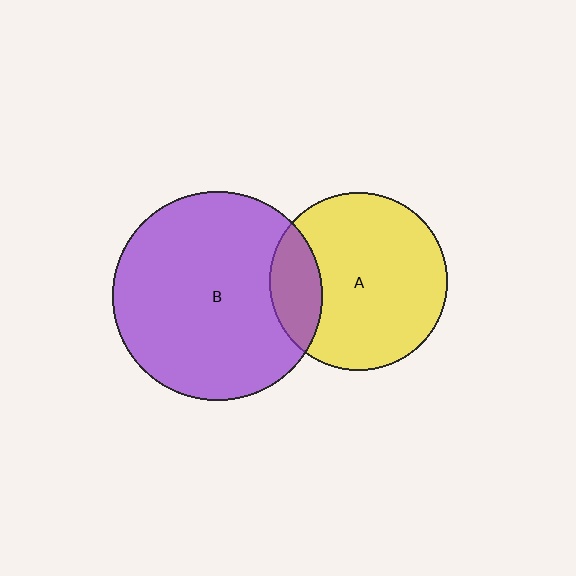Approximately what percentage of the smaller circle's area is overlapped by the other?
Approximately 20%.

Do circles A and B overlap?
Yes.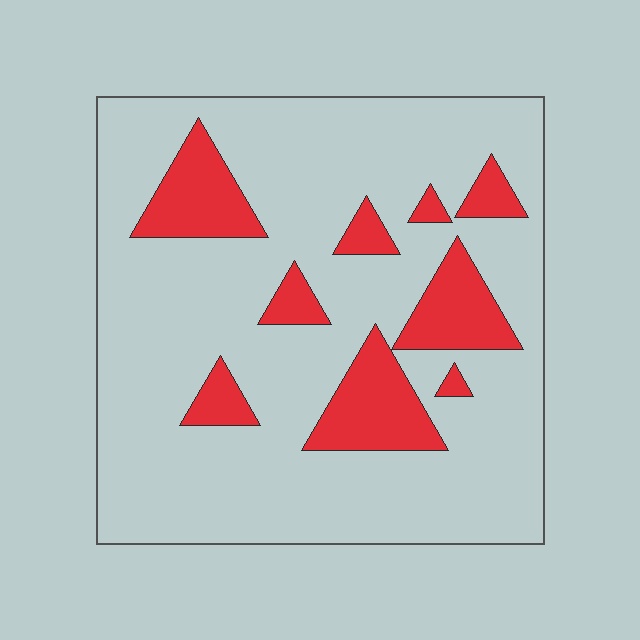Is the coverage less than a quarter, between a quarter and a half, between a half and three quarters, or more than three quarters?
Less than a quarter.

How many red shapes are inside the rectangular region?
9.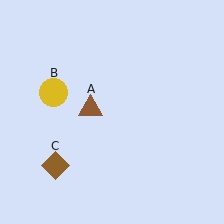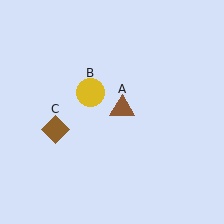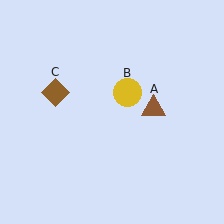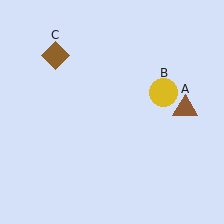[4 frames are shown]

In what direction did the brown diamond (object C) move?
The brown diamond (object C) moved up.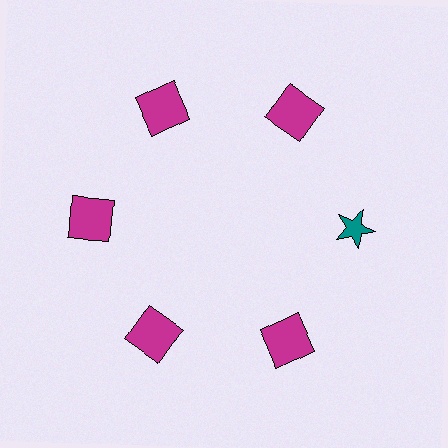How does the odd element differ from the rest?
It differs in both color (teal instead of magenta) and shape (star instead of square).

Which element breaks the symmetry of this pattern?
The teal star at roughly the 3 o'clock position breaks the symmetry. All other shapes are magenta squares.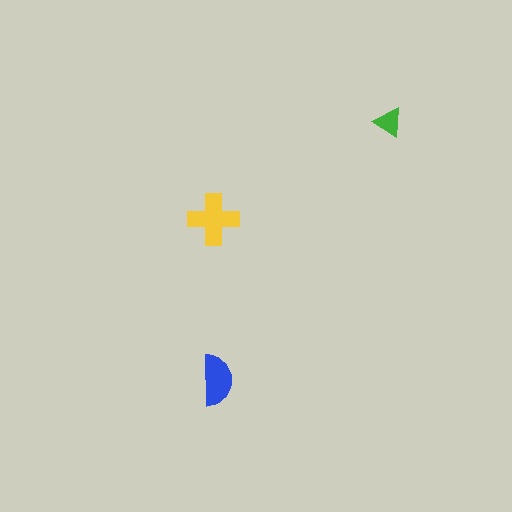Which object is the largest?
The yellow cross.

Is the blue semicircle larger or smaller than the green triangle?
Larger.